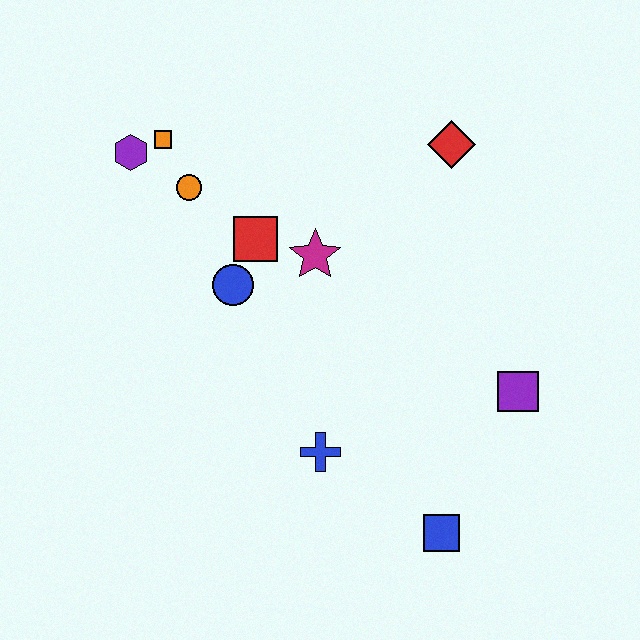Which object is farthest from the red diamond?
The blue square is farthest from the red diamond.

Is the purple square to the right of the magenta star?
Yes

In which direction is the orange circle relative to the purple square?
The orange circle is to the left of the purple square.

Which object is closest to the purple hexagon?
The orange square is closest to the purple hexagon.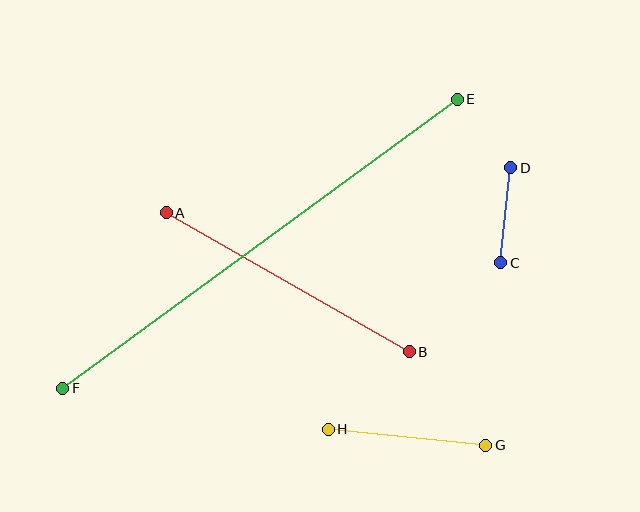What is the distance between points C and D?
The distance is approximately 96 pixels.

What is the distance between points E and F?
The distance is approximately 489 pixels.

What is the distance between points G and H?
The distance is approximately 158 pixels.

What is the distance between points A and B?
The distance is approximately 280 pixels.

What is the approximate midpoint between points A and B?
The midpoint is at approximately (288, 282) pixels.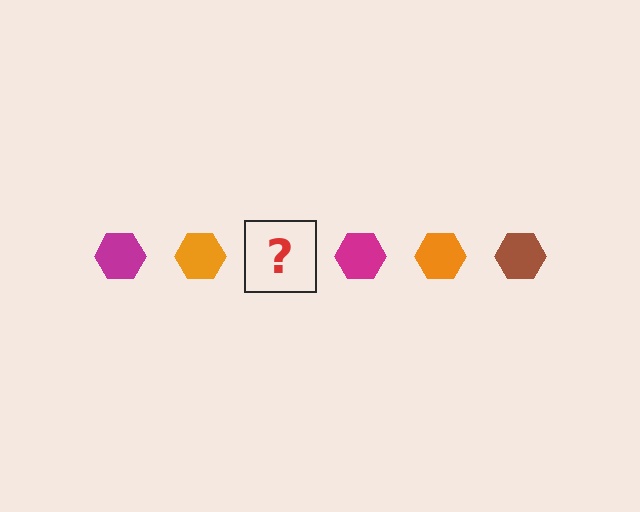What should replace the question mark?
The question mark should be replaced with a brown hexagon.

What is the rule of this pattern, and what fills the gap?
The rule is that the pattern cycles through magenta, orange, brown hexagons. The gap should be filled with a brown hexagon.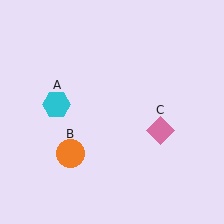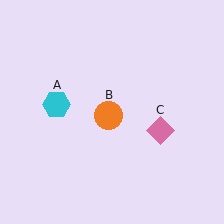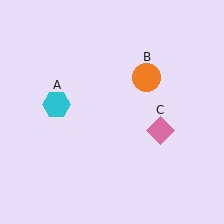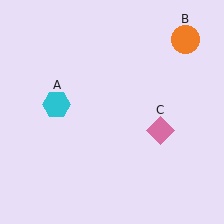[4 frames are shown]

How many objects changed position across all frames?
1 object changed position: orange circle (object B).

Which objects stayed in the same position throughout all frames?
Cyan hexagon (object A) and pink diamond (object C) remained stationary.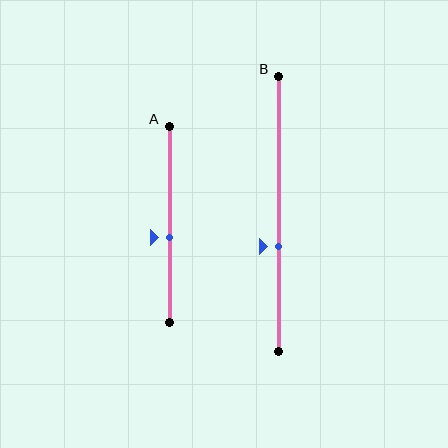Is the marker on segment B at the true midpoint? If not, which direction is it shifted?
No, the marker on segment B is shifted downward by about 12% of the segment length.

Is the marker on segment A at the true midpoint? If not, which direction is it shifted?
No, the marker on segment A is shifted downward by about 7% of the segment length.